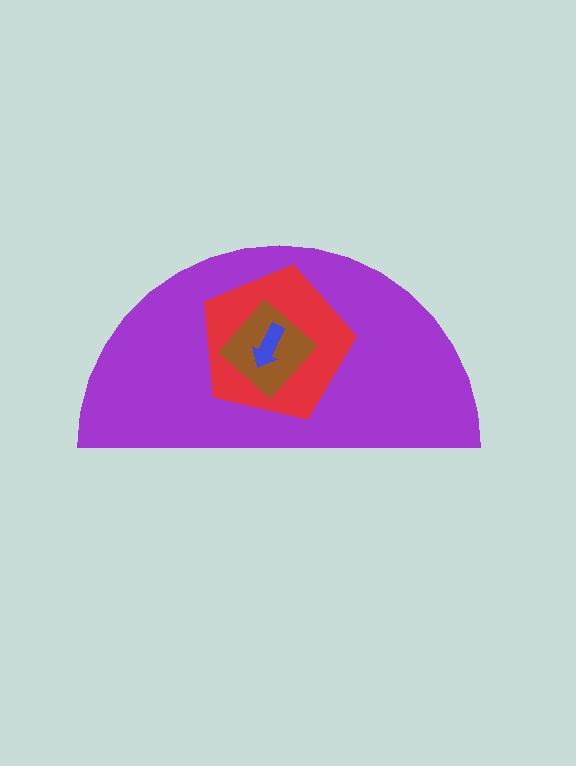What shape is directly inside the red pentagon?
The brown diamond.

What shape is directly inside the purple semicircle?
The red pentagon.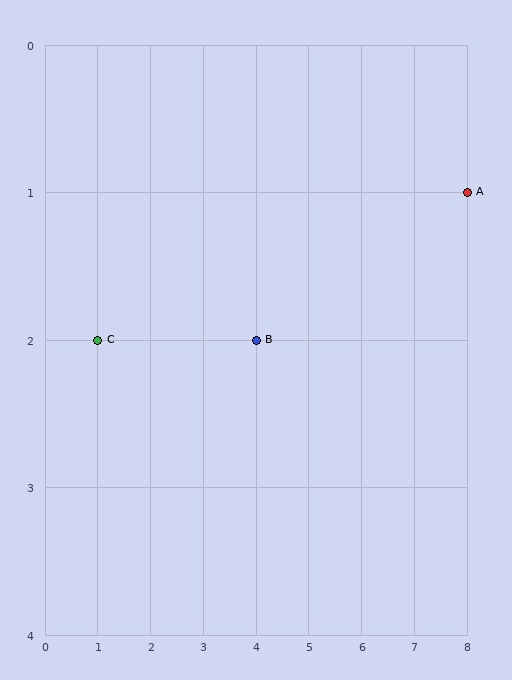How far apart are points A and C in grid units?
Points A and C are 7 columns and 1 row apart (about 7.1 grid units diagonally).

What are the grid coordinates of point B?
Point B is at grid coordinates (4, 2).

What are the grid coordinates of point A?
Point A is at grid coordinates (8, 1).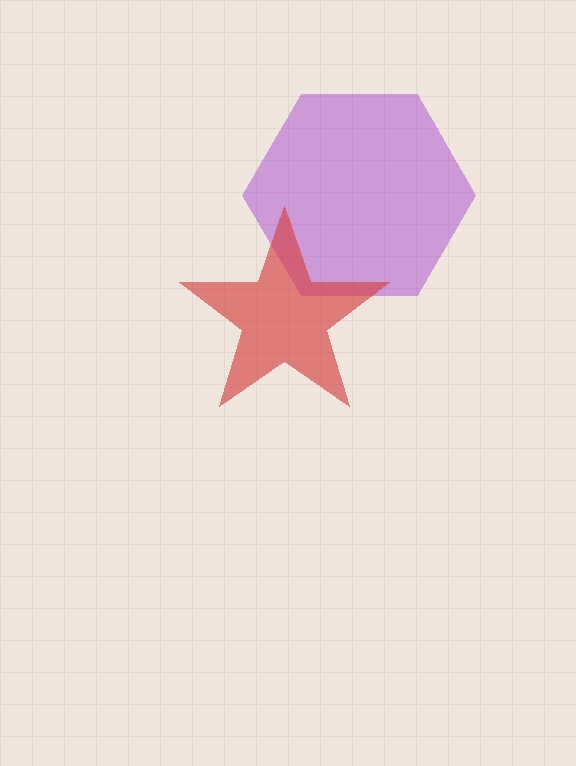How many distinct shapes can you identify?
There are 2 distinct shapes: a purple hexagon, a red star.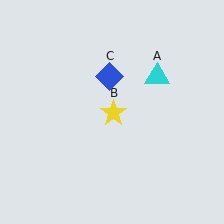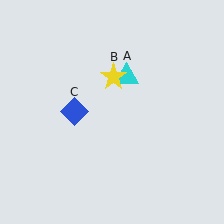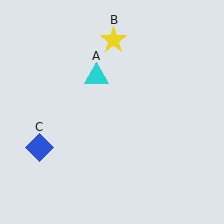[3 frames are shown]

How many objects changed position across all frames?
3 objects changed position: cyan triangle (object A), yellow star (object B), blue diamond (object C).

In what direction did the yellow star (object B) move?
The yellow star (object B) moved up.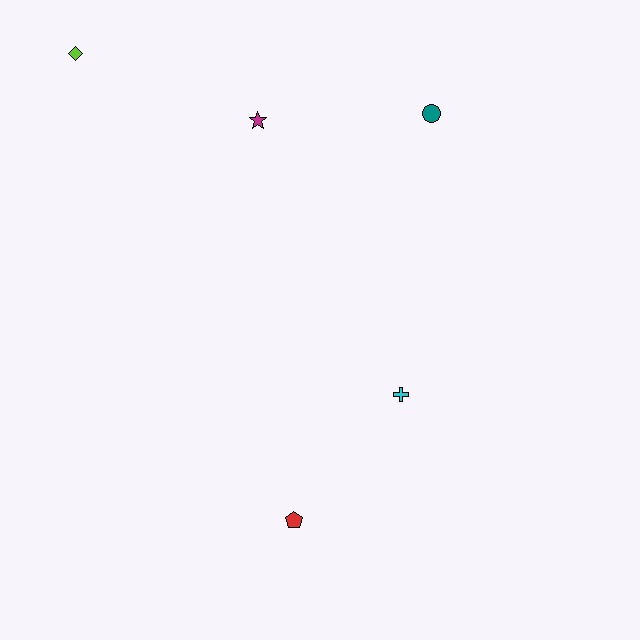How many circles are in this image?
There is 1 circle.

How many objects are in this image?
There are 5 objects.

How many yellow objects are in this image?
There are no yellow objects.